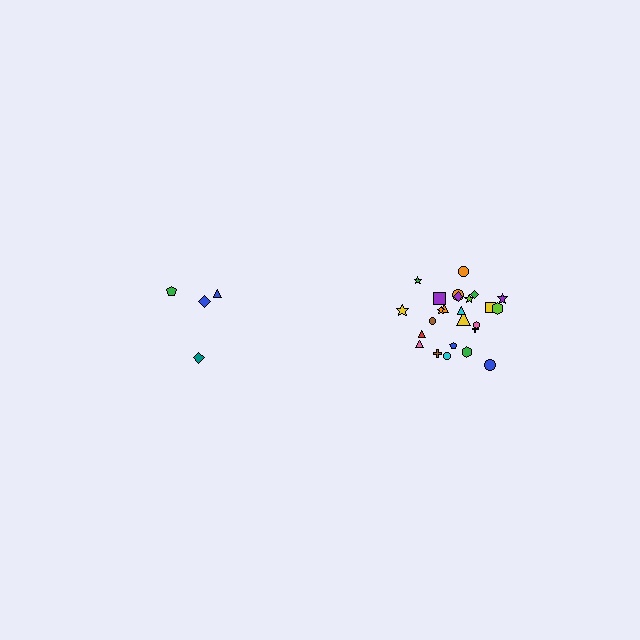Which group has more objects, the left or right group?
The right group.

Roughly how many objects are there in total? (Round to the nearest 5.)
Roughly 30 objects in total.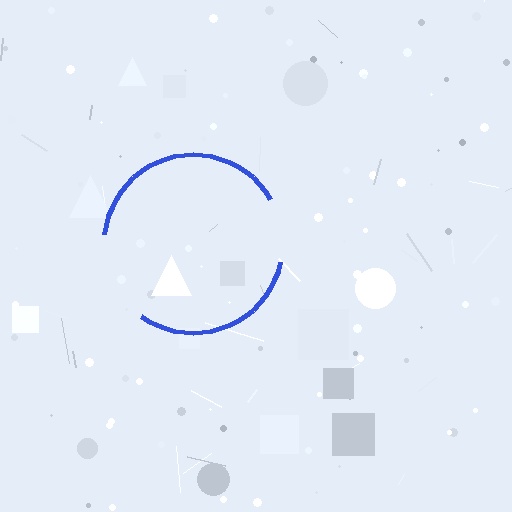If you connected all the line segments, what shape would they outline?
They would outline a circle.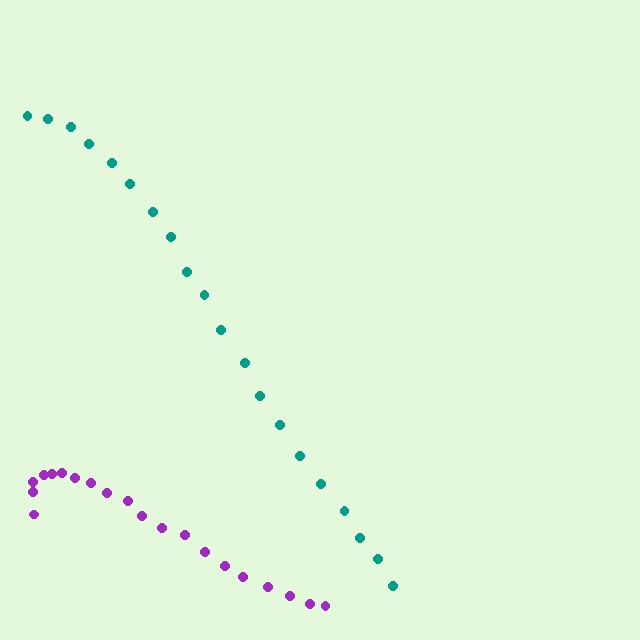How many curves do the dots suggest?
There are 2 distinct paths.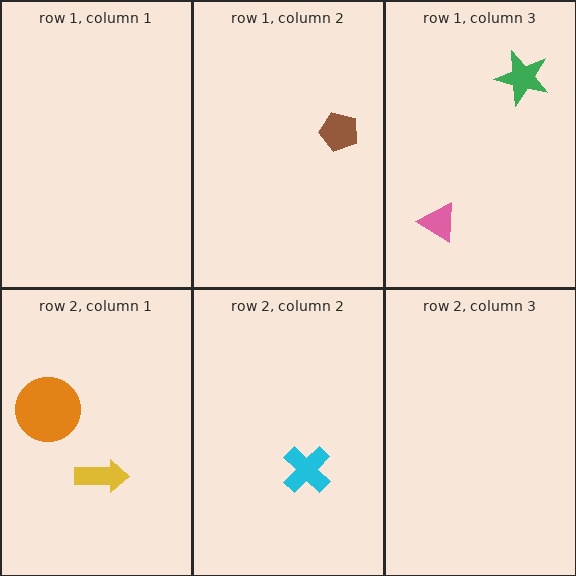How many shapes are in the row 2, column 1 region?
2.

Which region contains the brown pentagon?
The row 1, column 2 region.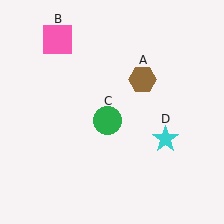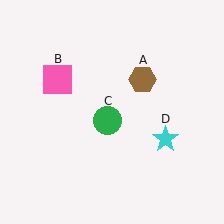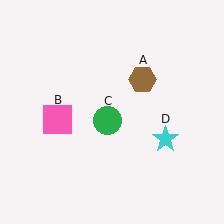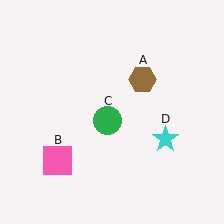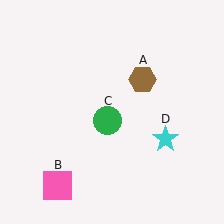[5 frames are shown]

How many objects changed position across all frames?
1 object changed position: pink square (object B).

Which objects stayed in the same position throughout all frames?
Brown hexagon (object A) and green circle (object C) and cyan star (object D) remained stationary.